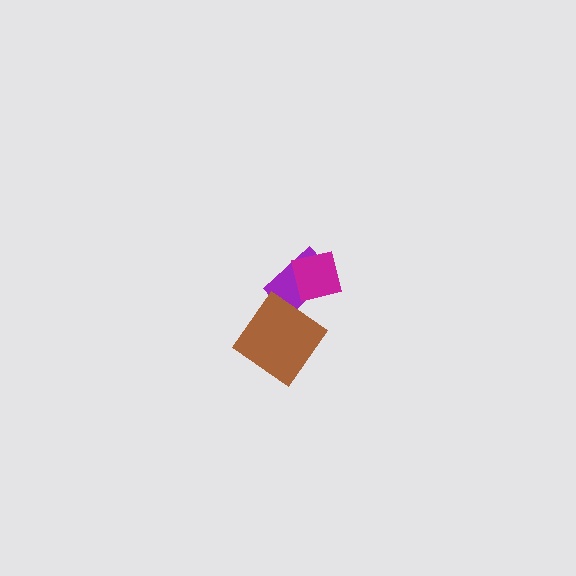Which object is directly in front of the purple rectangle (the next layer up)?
The magenta square is directly in front of the purple rectangle.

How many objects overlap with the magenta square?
1 object overlaps with the magenta square.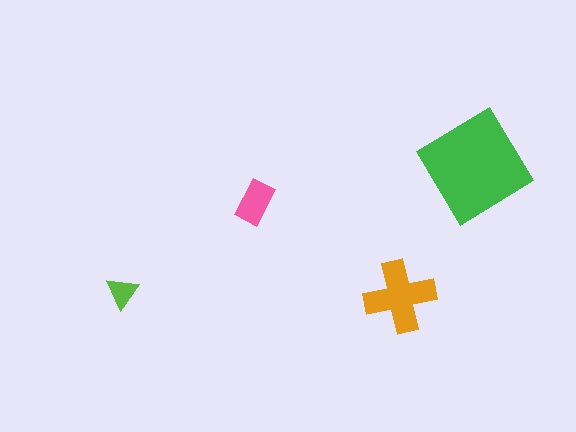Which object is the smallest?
The lime triangle.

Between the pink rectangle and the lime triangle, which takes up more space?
The pink rectangle.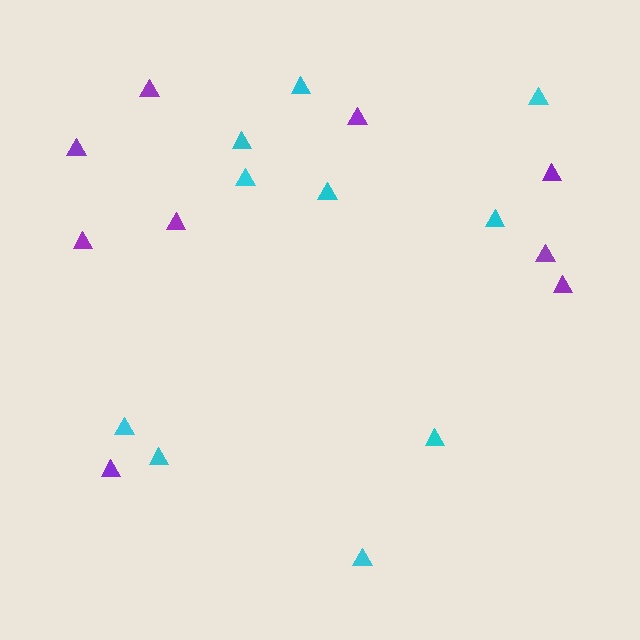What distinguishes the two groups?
There are 2 groups: one group of purple triangles (9) and one group of cyan triangles (10).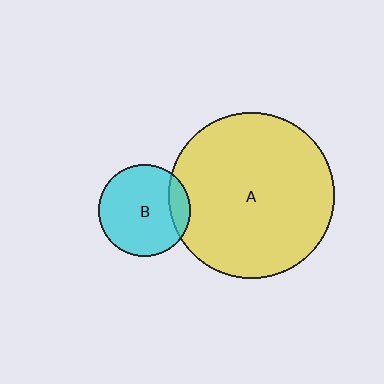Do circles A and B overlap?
Yes.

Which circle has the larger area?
Circle A (yellow).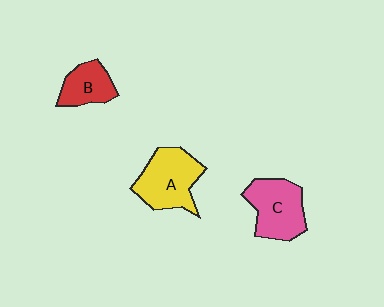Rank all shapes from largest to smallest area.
From largest to smallest: A (yellow), C (pink), B (red).